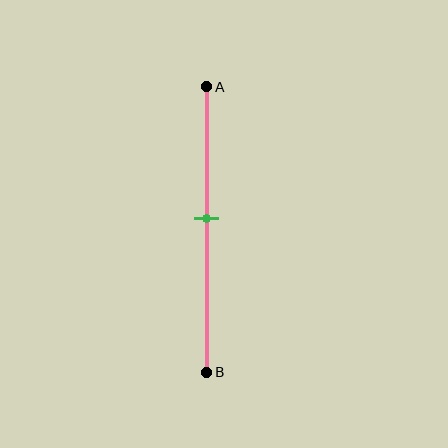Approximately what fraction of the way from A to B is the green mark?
The green mark is approximately 45% of the way from A to B.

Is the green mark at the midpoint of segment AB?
No, the mark is at about 45% from A, not at the 50% midpoint.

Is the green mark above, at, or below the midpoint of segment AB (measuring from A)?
The green mark is above the midpoint of segment AB.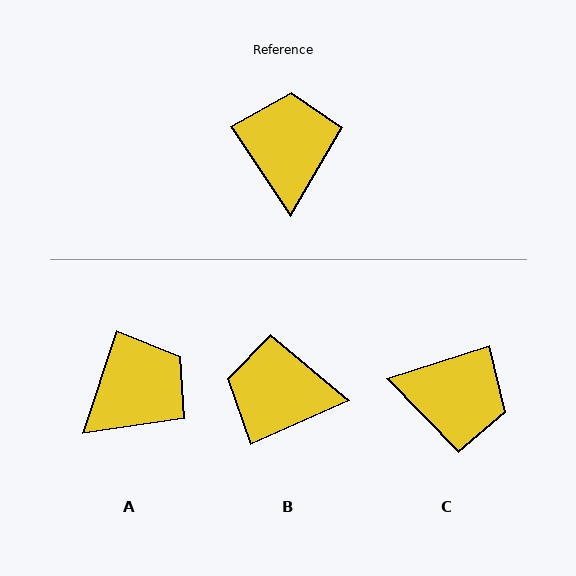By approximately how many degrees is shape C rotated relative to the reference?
Approximately 106 degrees clockwise.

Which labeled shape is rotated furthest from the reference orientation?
C, about 106 degrees away.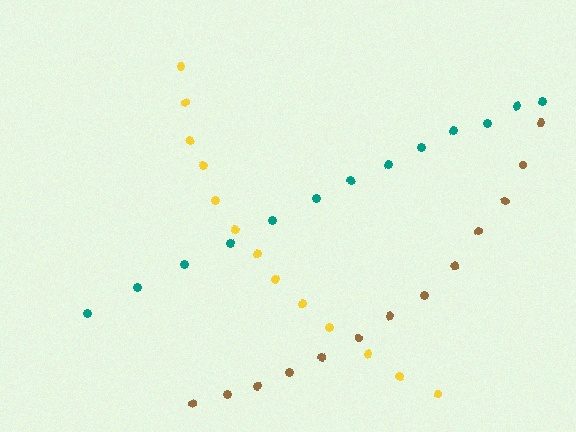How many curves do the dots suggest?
There are 3 distinct paths.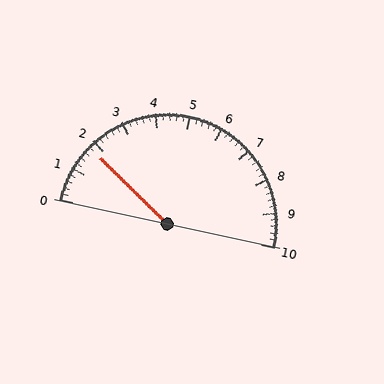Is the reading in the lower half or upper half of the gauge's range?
The reading is in the lower half of the range (0 to 10).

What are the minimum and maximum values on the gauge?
The gauge ranges from 0 to 10.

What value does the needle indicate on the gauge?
The needle indicates approximately 1.8.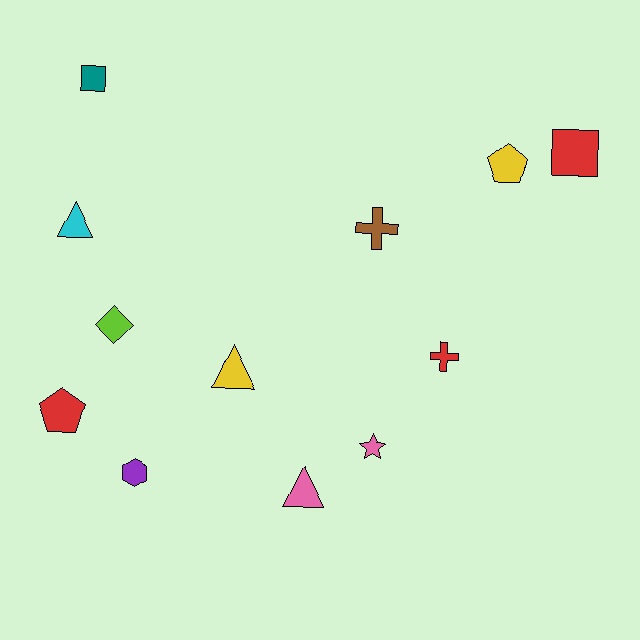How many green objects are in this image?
There are no green objects.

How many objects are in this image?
There are 12 objects.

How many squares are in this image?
There are 2 squares.